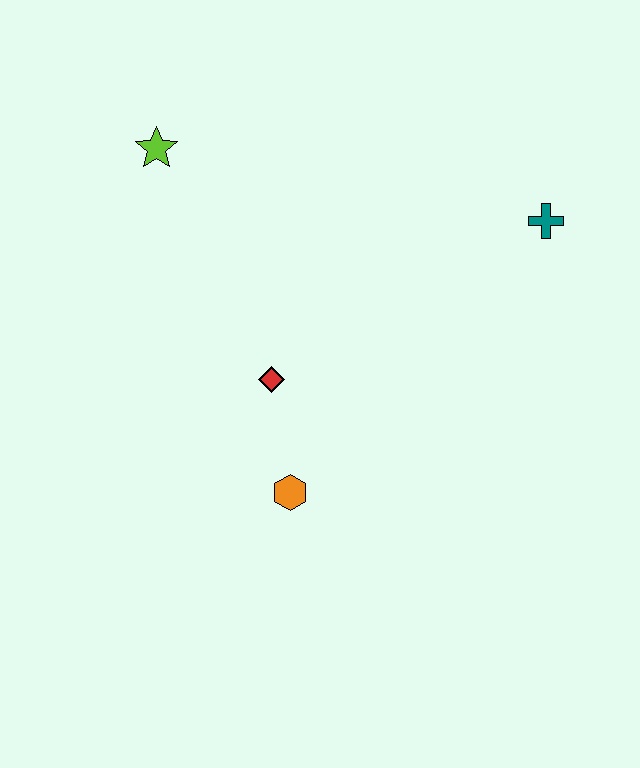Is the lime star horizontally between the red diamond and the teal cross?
No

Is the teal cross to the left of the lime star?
No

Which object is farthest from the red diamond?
The teal cross is farthest from the red diamond.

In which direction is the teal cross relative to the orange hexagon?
The teal cross is above the orange hexagon.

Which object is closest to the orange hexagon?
The red diamond is closest to the orange hexagon.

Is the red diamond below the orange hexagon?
No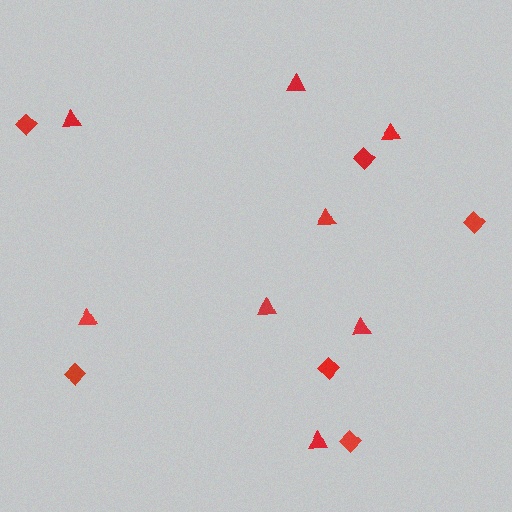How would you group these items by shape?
There are 2 groups: one group of triangles (8) and one group of diamonds (6).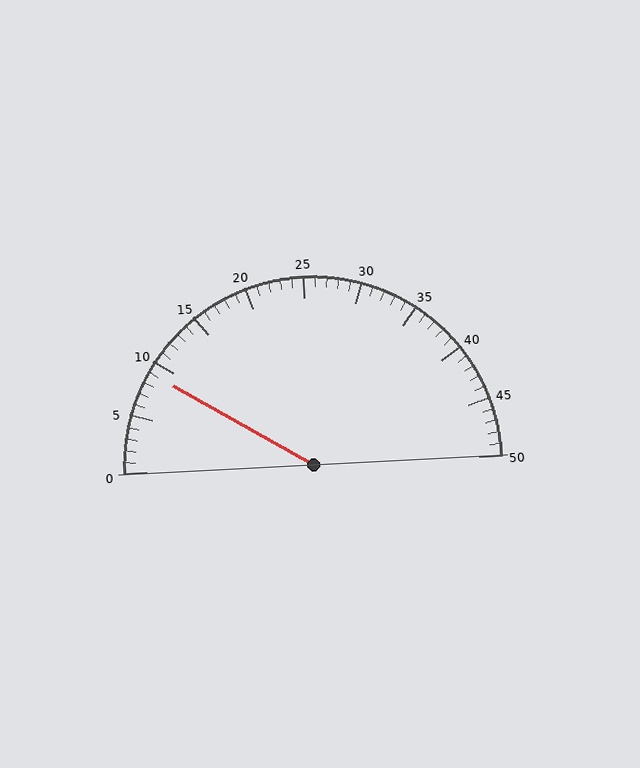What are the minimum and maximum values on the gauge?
The gauge ranges from 0 to 50.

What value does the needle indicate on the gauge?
The needle indicates approximately 9.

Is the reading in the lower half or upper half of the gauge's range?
The reading is in the lower half of the range (0 to 50).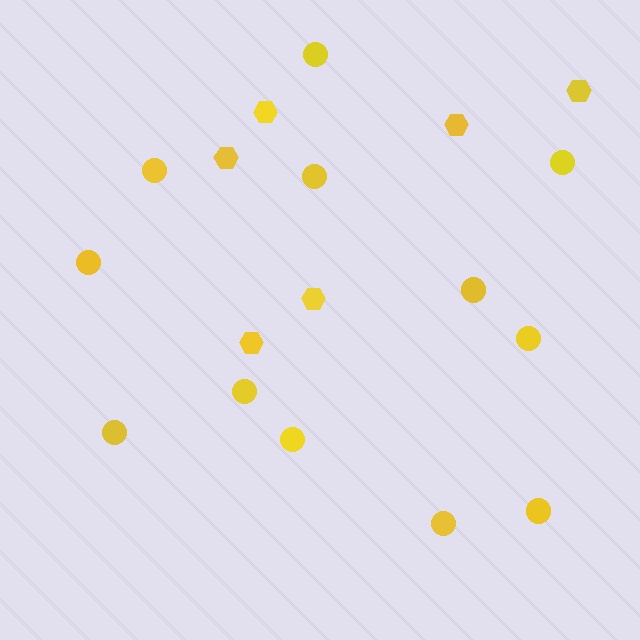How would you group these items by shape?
There are 2 groups: one group of circles (12) and one group of hexagons (6).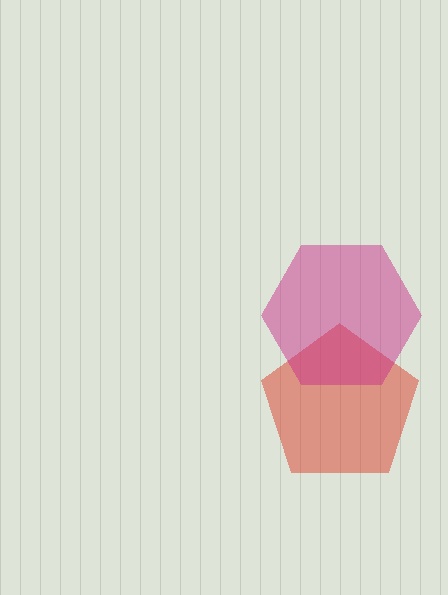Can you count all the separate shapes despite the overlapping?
Yes, there are 2 separate shapes.